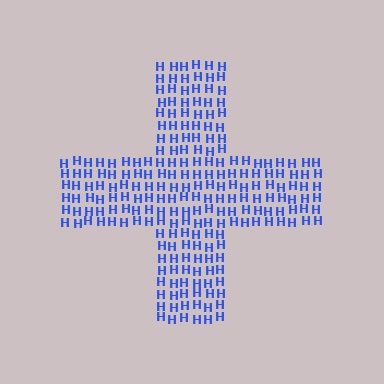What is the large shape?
The large shape is a cross.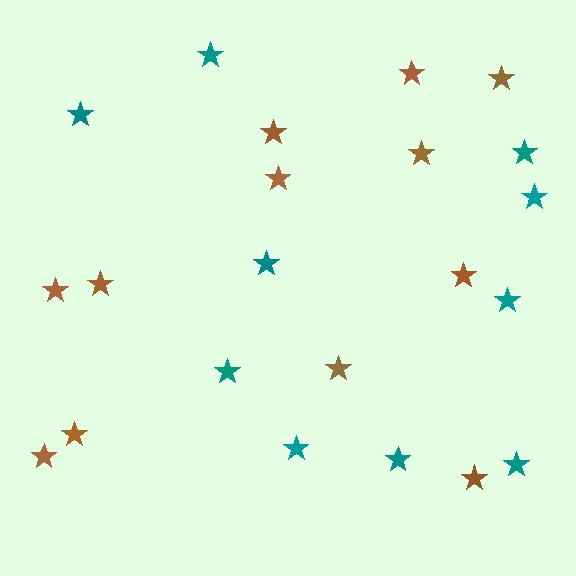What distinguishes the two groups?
There are 2 groups: one group of teal stars (10) and one group of brown stars (12).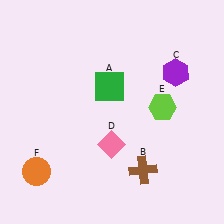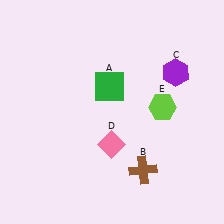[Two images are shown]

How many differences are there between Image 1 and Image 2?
There is 1 difference between the two images.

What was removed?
The orange circle (F) was removed in Image 2.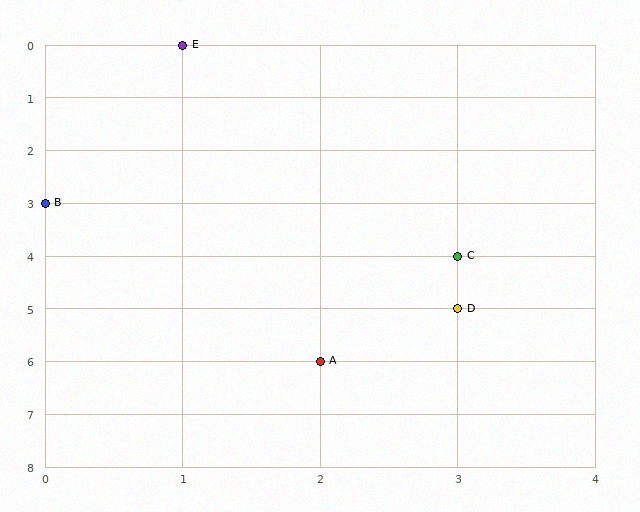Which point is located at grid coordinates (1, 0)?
Point E is at (1, 0).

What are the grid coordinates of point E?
Point E is at grid coordinates (1, 0).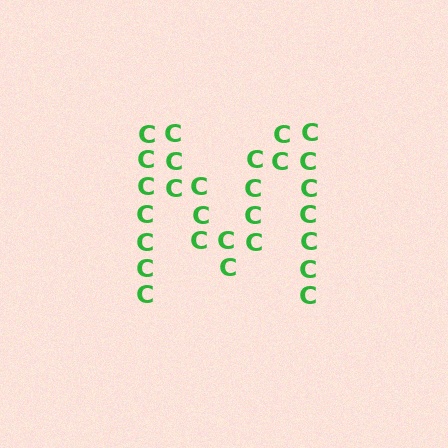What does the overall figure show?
The overall figure shows the letter M.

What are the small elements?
The small elements are letter C's.